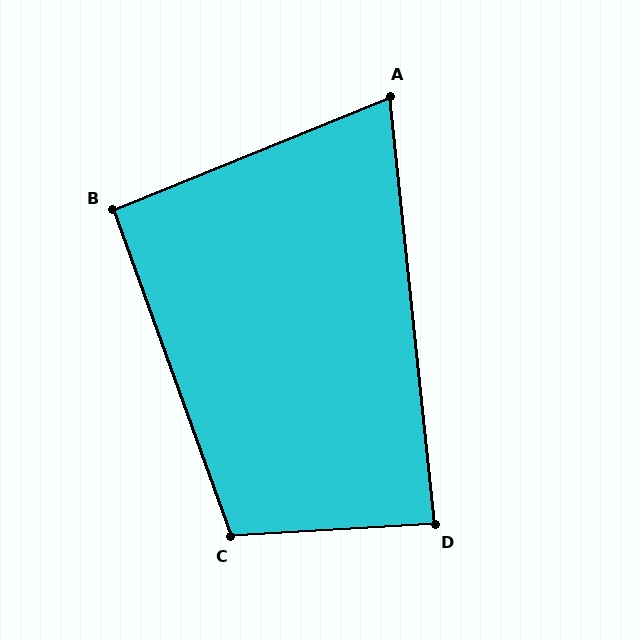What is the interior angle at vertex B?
Approximately 93 degrees (approximately right).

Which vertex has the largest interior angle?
C, at approximately 106 degrees.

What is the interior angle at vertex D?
Approximately 87 degrees (approximately right).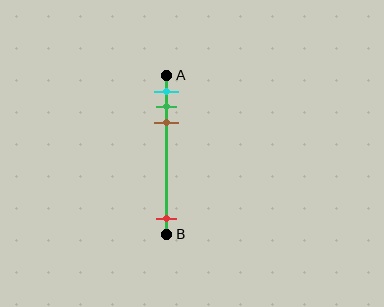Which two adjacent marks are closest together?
The green and brown marks are the closest adjacent pair.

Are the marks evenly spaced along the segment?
No, the marks are not evenly spaced.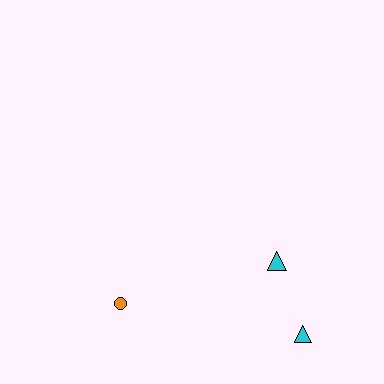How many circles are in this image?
There is 1 circle.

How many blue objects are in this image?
There are no blue objects.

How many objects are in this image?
There are 3 objects.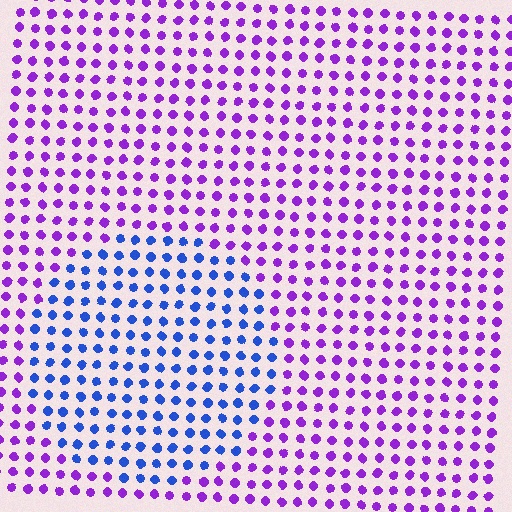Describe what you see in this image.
The image is filled with small purple elements in a uniform arrangement. A circle-shaped region is visible where the elements are tinted to a slightly different hue, forming a subtle color boundary.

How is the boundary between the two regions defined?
The boundary is defined purely by a slight shift in hue (about 54 degrees). Spacing, size, and orientation are identical on both sides.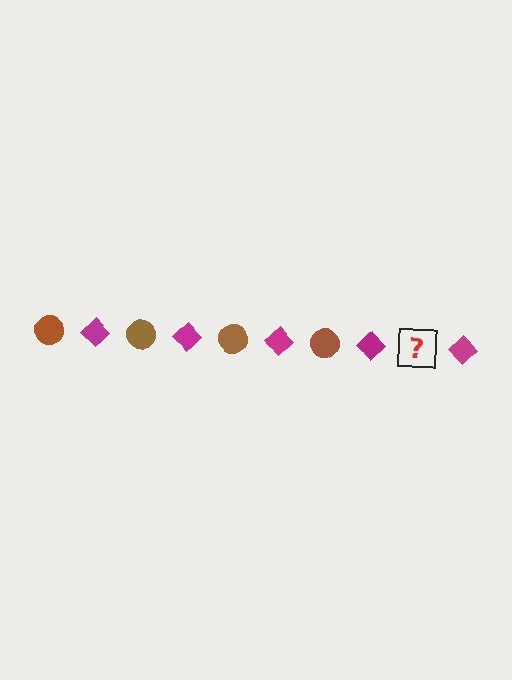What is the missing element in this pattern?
The missing element is a brown circle.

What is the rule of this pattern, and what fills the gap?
The rule is that the pattern alternates between brown circle and magenta diamond. The gap should be filled with a brown circle.